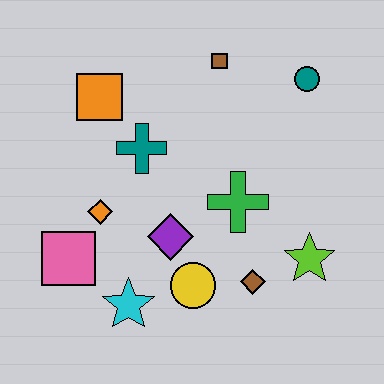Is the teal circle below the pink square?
No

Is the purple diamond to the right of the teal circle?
No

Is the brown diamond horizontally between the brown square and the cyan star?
No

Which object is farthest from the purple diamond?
The teal circle is farthest from the purple diamond.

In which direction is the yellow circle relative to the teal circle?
The yellow circle is below the teal circle.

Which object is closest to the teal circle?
The brown square is closest to the teal circle.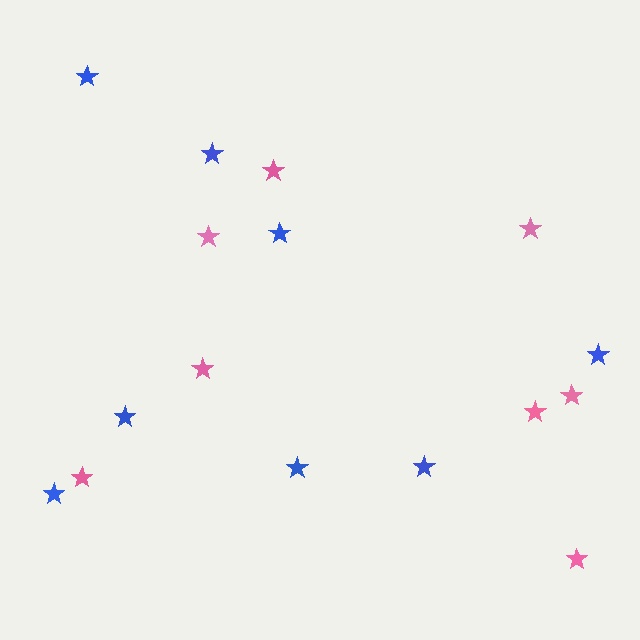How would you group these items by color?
There are 2 groups: one group of pink stars (8) and one group of blue stars (8).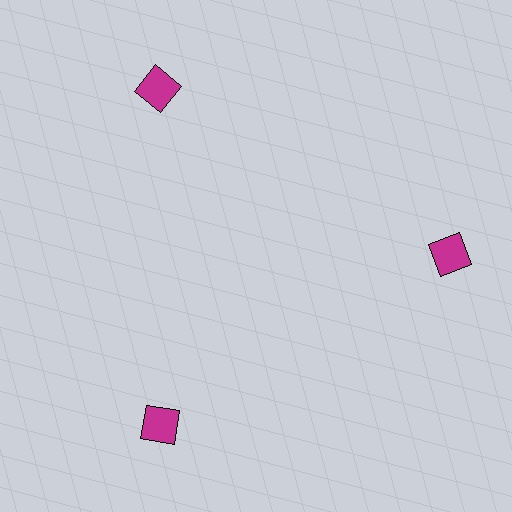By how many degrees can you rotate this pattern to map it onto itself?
The pattern maps onto itself every 120 degrees of rotation.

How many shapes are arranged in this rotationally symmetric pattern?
There are 3 shapes, arranged in 3 groups of 1.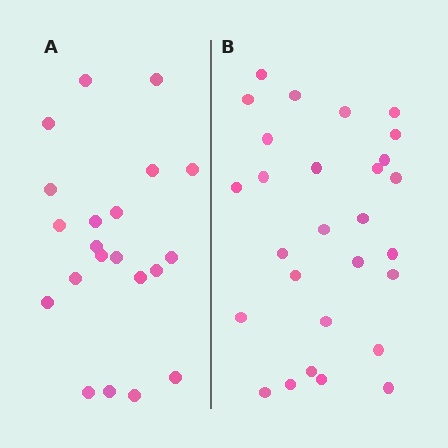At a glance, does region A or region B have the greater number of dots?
Region B (the right region) has more dots.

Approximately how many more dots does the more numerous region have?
Region B has roughly 8 or so more dots than region A.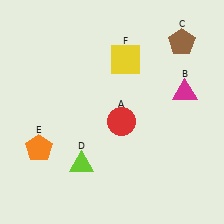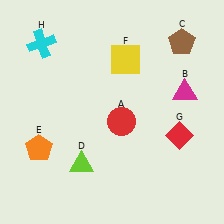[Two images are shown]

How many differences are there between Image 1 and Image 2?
There are 2 differences between the two images.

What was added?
A red diamond (G), a cyan cross (H) were added in Image 2.